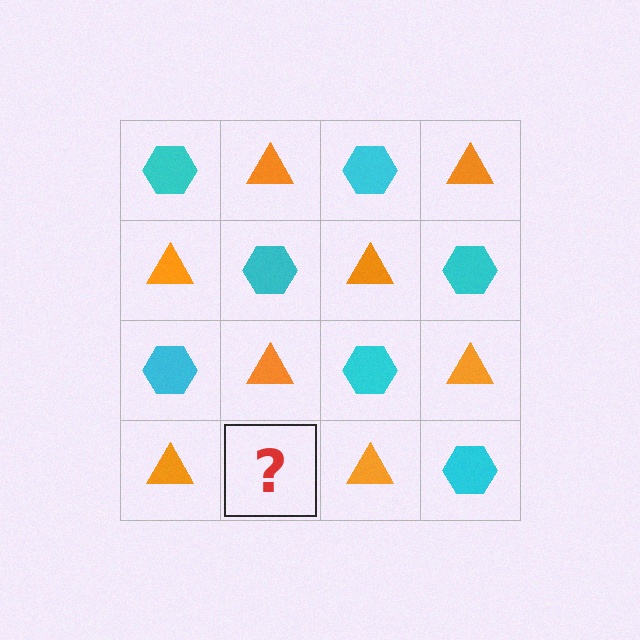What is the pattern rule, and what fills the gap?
The rule is that it alternates cyan hexagon and orange triangle in a checkerboard pattern. The gap should be filled with a cyan hexagon.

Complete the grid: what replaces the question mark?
The question mark should be replaced with a cyan hexagon.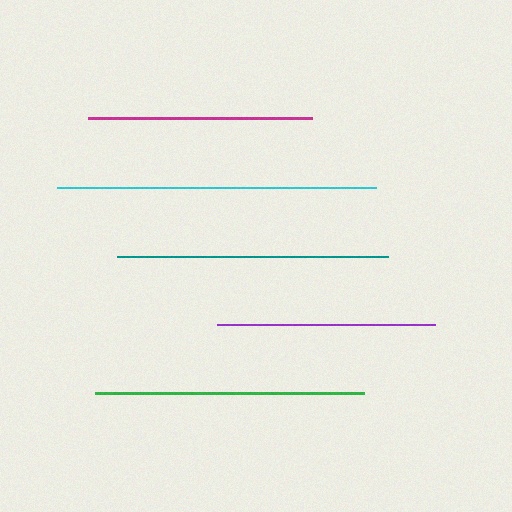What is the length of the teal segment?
The teal segment is approximately 271 pixels long.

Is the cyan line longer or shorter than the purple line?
The cyan line is longer than the purple line.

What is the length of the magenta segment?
The magenta segment is approximately 224 pixels long.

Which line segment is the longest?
The cyan line is the longest at approximately 319 pixels.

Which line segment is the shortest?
The purple line is the shortest at approximately 218 pixels.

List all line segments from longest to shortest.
From longest to shortest: cyan, teal, green, magenta, purple.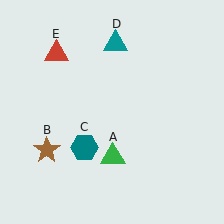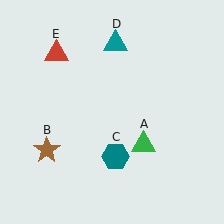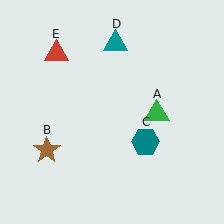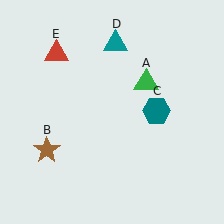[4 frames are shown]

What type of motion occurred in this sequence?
The green triangle (object A), teal hexagon (object C) rotated counterclockwise around the center of the scene.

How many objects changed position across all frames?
2 objects changed position: green triangle (object A), teal hexagon (object C).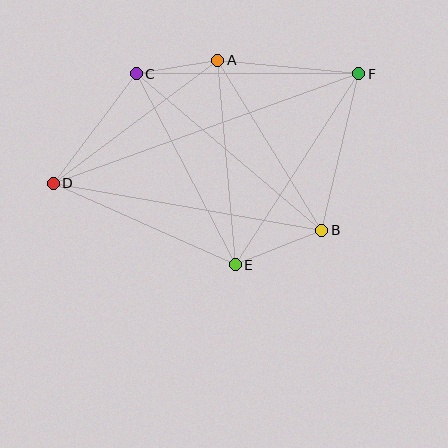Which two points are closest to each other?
Points A and C are closest to each other.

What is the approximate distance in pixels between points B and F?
The distance between B and F is approximately 161 pixels.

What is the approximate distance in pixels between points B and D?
The distance between B and D is approximately 273 pixels.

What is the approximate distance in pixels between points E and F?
The distance between E and F is approximately 228 pixels.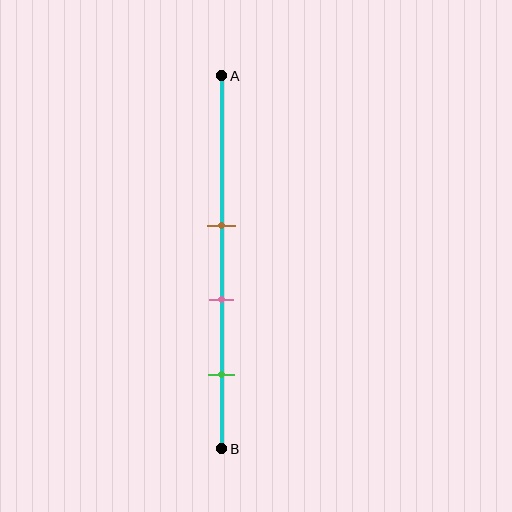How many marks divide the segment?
There are 3 marks dividing the segment.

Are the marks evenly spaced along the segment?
Yes, the marks are approximately evenly spaced.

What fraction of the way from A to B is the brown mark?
The brown mark is approximately 40% (0.4) of the way from A to B.